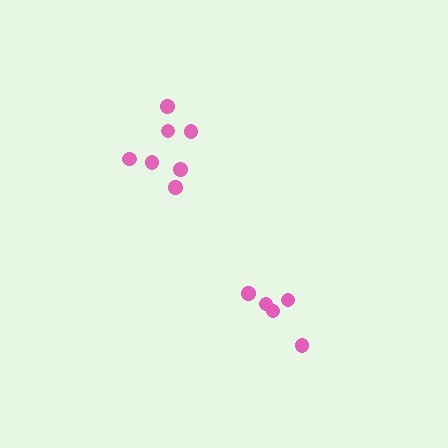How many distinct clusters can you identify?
There are 2 distinct clusters.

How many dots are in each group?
Group 1: 7 dots, Group 2: 5 dots (12 total).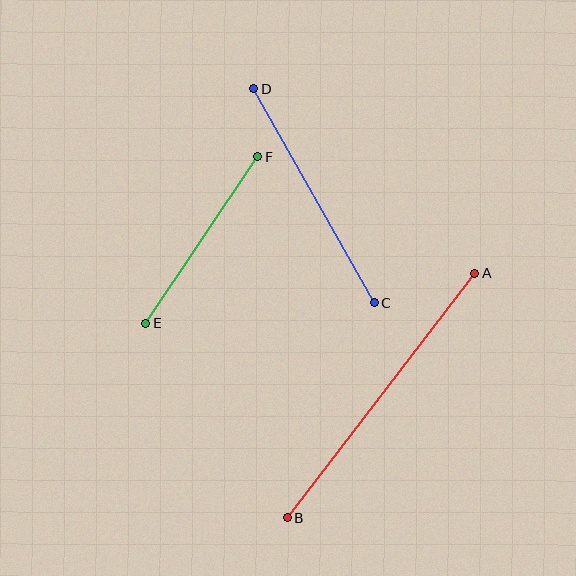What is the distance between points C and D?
The distance is approximately 246 pixels.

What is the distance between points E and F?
The distance is approximately 201 pixels.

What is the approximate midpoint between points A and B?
The midpoint is at approximately (381, 396) pixels.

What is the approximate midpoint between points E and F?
The midpoint is at approximately (202, 240) pixels.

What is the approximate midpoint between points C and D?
The midpoint is at approximately (314, 196) pixels.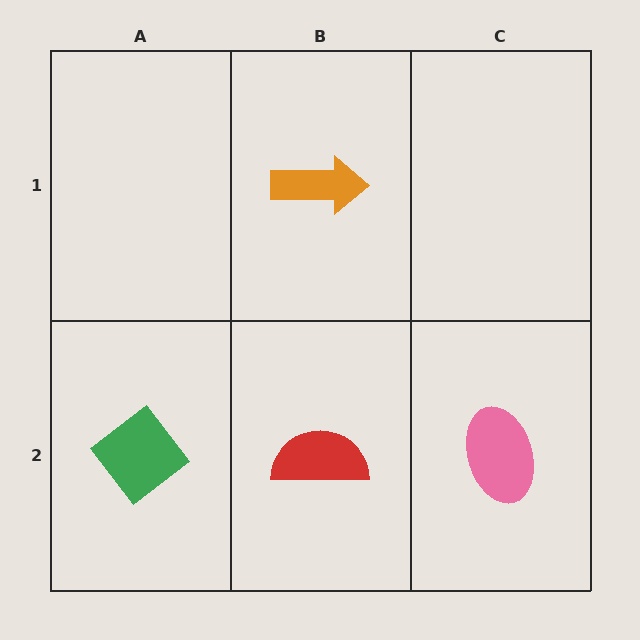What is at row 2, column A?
A green diamond.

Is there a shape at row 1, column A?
No, that cell is empty.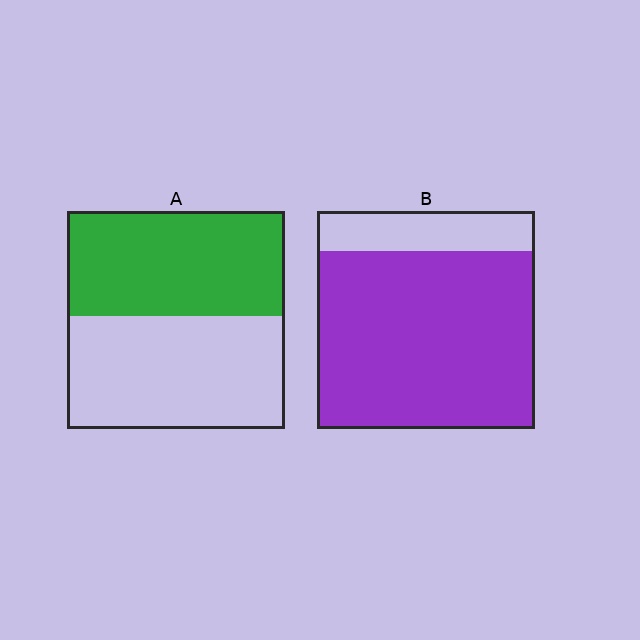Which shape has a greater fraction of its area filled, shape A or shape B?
Shape B.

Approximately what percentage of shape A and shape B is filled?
A is approximately 50% and B is approximately 80%.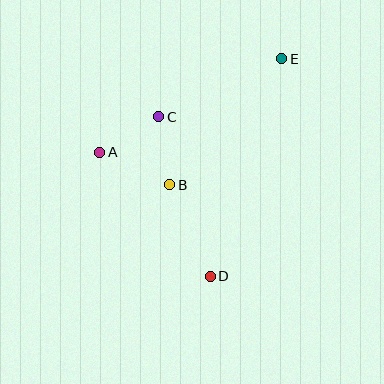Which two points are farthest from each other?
Points D and E are farthest from each other.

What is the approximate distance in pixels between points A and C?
The distance between A and C is approximately 69 pixels.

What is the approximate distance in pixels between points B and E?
The distance between B and E is approximately 168 pixels.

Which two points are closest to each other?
Points B and C are closest to each other.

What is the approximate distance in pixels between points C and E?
The distance between C and E is approximately 136 pixels.